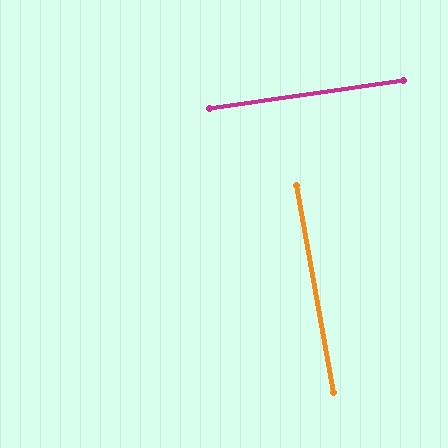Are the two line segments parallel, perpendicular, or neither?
Perpendicular — they meet at approximately 88°.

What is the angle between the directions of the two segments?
Approximately 88 degrees.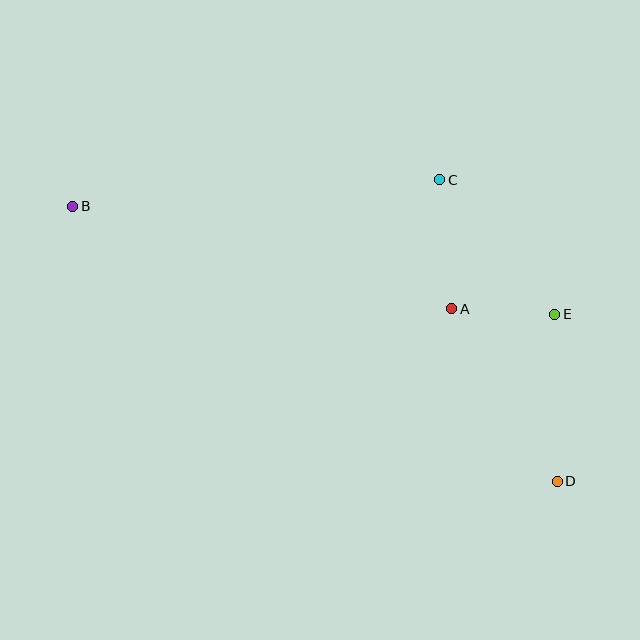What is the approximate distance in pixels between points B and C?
The distance between B and C is approximately 368 pixels.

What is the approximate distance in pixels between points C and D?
The distance between C and D is approximately 324 pixels.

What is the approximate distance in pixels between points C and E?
The distance between C and E is approximately 177 pixels.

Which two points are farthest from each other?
Points B and D are farthest from each other.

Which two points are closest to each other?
Points A and E are closest to each other.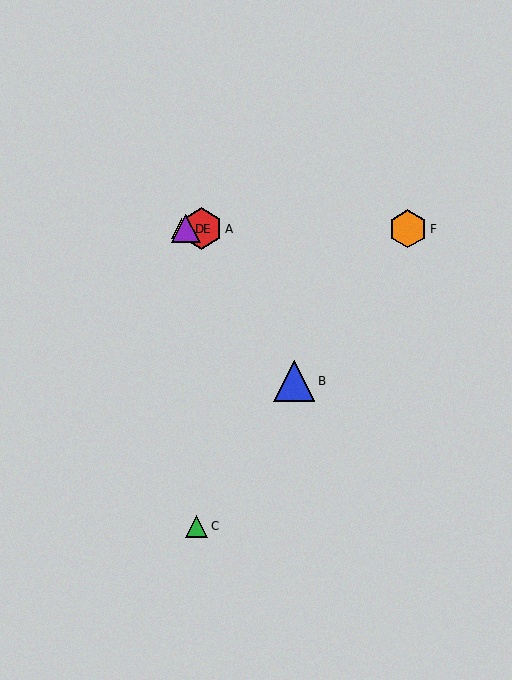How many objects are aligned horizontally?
4 objects (A, D, E, F) are aligned horizontally.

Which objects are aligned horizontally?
Objects A, D, E, F are aligned horizontally.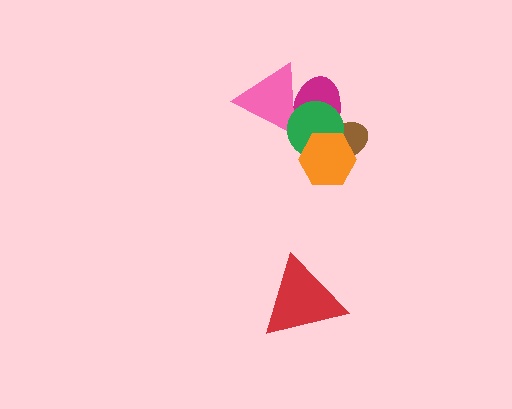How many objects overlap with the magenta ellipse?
4 objects overlap with the magenta ellipse.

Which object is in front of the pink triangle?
The green circle is in front of the pink triangle.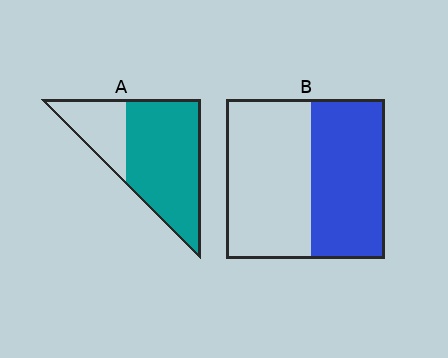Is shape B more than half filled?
Roughly half.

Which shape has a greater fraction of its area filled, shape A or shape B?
Shape A.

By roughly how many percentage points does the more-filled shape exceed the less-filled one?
By roughly 25 percentage points (A over B).